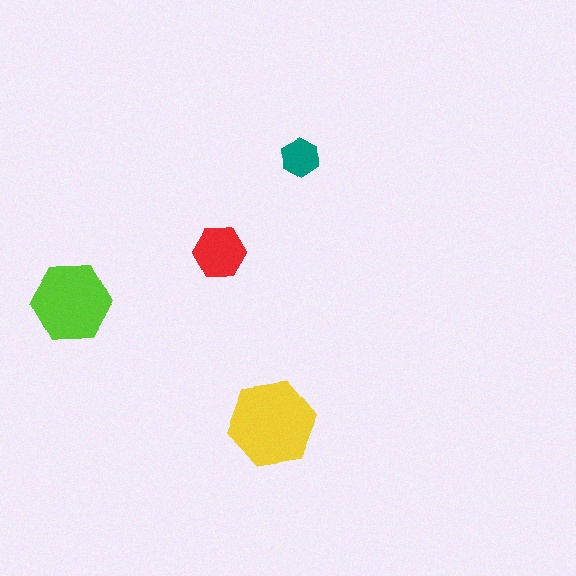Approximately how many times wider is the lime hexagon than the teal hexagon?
About 2 times wider.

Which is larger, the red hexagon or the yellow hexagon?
The yellow one.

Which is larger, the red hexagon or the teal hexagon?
The red one.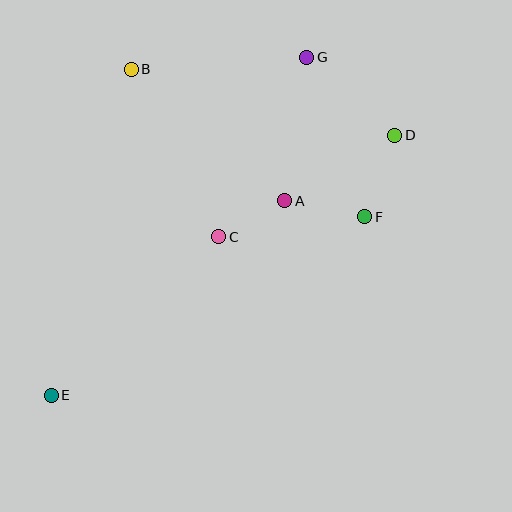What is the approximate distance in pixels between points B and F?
The distance between B and F is approximately 276 pixels.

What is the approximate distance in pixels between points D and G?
The distance between D and G is approximately 118 pixels.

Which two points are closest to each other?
Points A and C are closest to each other.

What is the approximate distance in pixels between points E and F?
The distance between E and F is approximately 361 pixels.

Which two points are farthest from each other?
Points D and E are farthest from each other.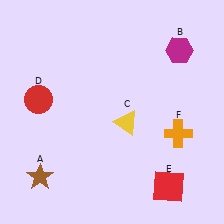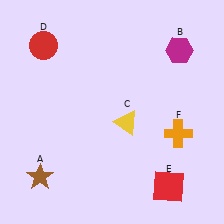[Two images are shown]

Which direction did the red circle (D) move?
The red circle (D) moved up.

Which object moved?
The red circle (D) moved up.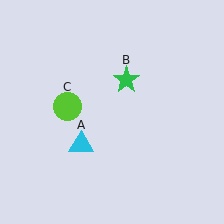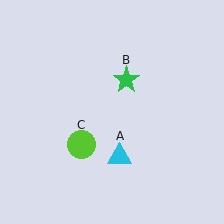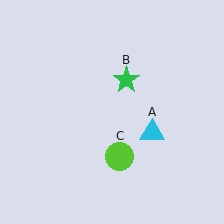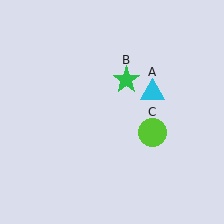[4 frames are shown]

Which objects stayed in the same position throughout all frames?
Green star (object B) remained stationary.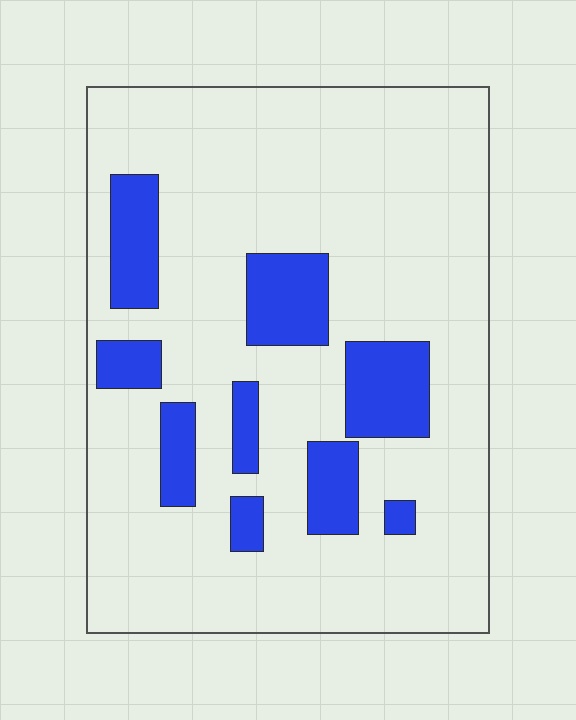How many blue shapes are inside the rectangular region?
9.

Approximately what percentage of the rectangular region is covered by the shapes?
Approximately 20%.